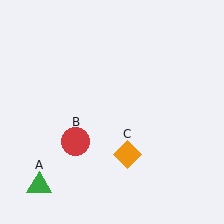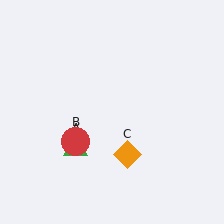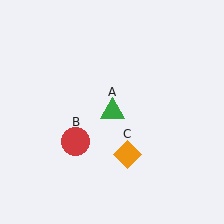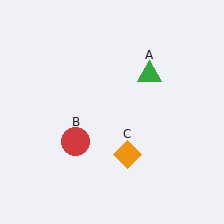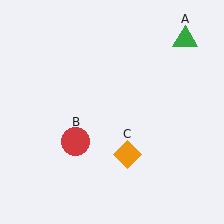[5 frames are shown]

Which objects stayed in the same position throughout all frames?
Red circle (object B) and orange diamond (object C) remained stationary.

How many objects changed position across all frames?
1 object changed position: green triangle (object A).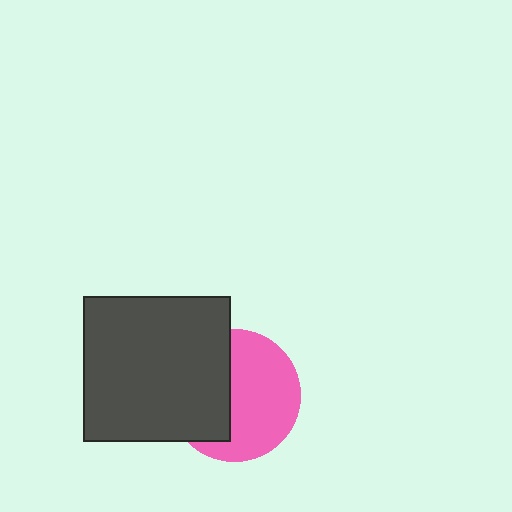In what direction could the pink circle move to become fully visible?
The pink circle could move right. That would shift it out from behind the dark gray rectangle entirely.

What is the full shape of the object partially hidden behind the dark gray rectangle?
The partially hidden object is a pink circle.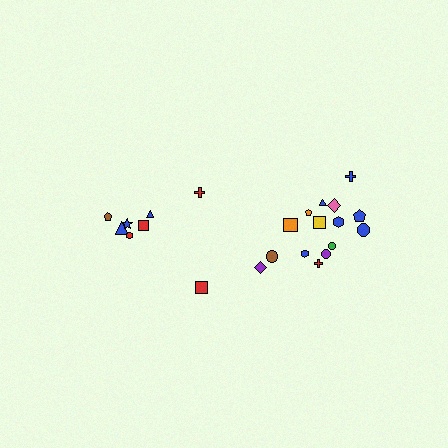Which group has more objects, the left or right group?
The right group.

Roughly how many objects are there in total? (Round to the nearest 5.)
Roughly 25 objects in total.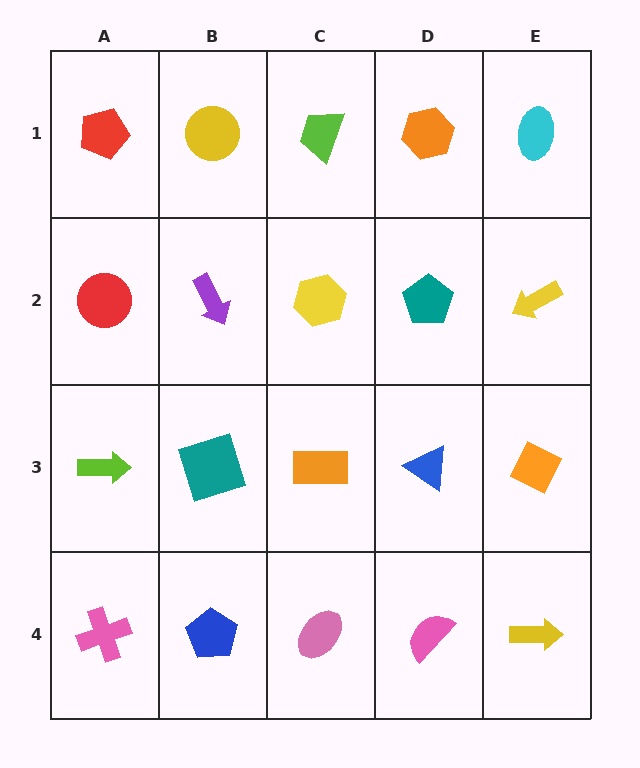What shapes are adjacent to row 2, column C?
A lime trapezoid (row 1, column C), an orange rectangle (row 3, column C), a purple arrow (row 2, column B), a teal pentagon (row 2, column D).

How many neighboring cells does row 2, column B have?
4.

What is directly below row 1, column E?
A yellow arrow.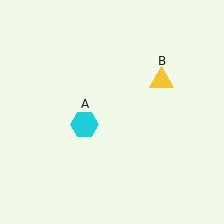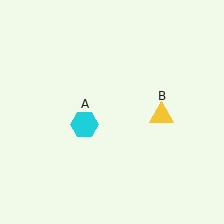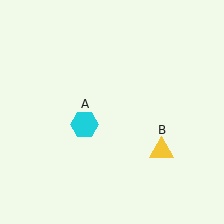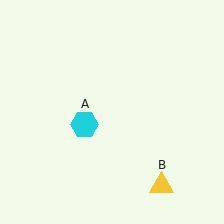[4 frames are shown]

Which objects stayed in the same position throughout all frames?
Cyan hexagon (object A) remained stationary.